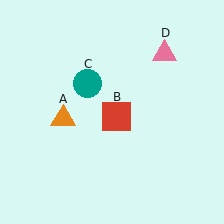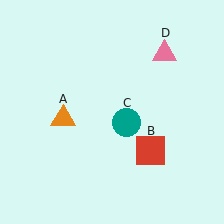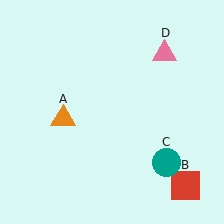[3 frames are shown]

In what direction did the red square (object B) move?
The red square (object B) moved down and to the right.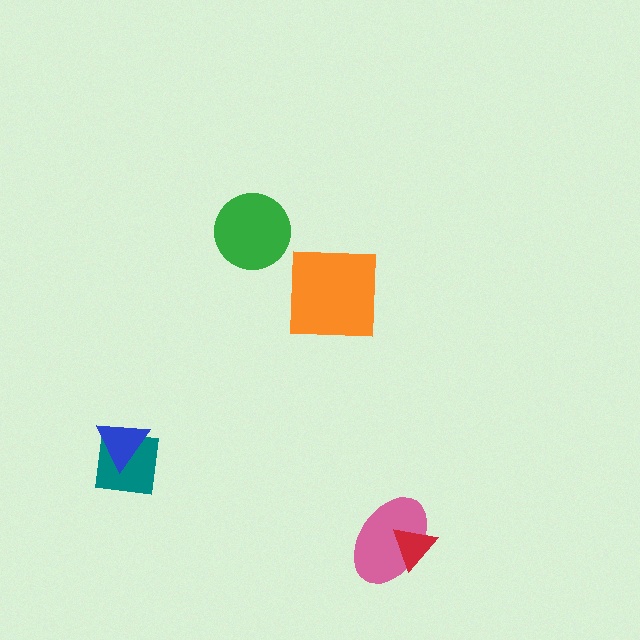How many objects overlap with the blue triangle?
1 object overlaps with the blue triangle.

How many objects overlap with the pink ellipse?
1 object overlaps with the pink ellipse.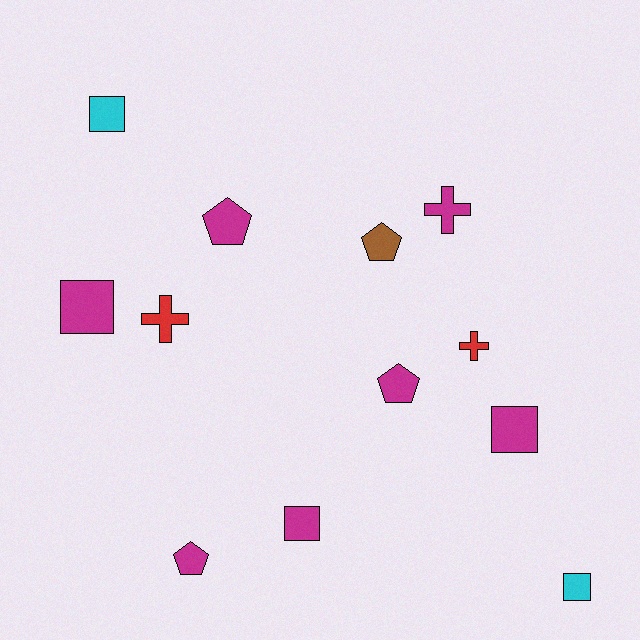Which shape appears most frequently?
Square, with 5 objects.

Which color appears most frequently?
Magenta, with 7 objects.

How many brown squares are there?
There are no brown squares.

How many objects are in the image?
There are 12 objects.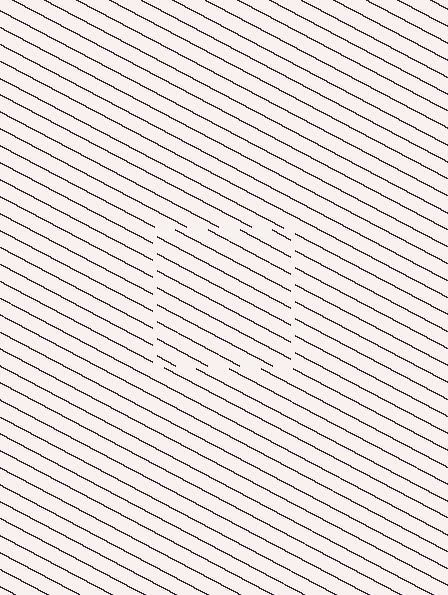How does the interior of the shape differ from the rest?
The interior of the shape contains the same grating, shifted by half a period — the contour is defined by the phase discontinuity where line-ends from the inner and outer gratings abut.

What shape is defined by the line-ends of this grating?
An illusory square. The interior of the shape contains the same grating, shifted by half a period — the contour is defined by the phase discontinuity where line-ends from the inner and outer gratings abut.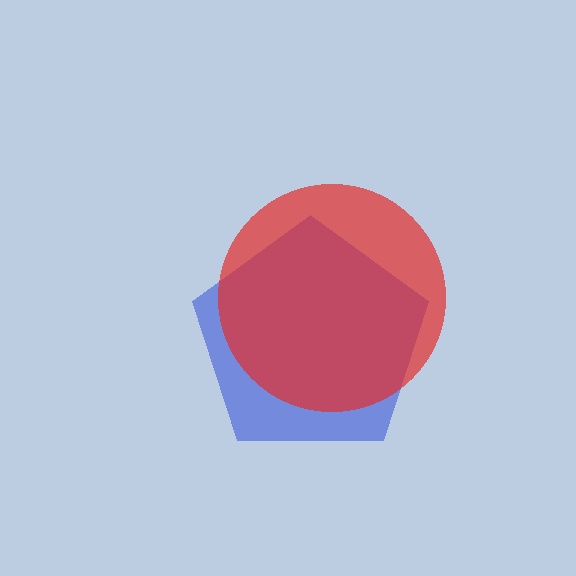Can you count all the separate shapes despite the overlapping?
Yes, there are 2 separate shapes.